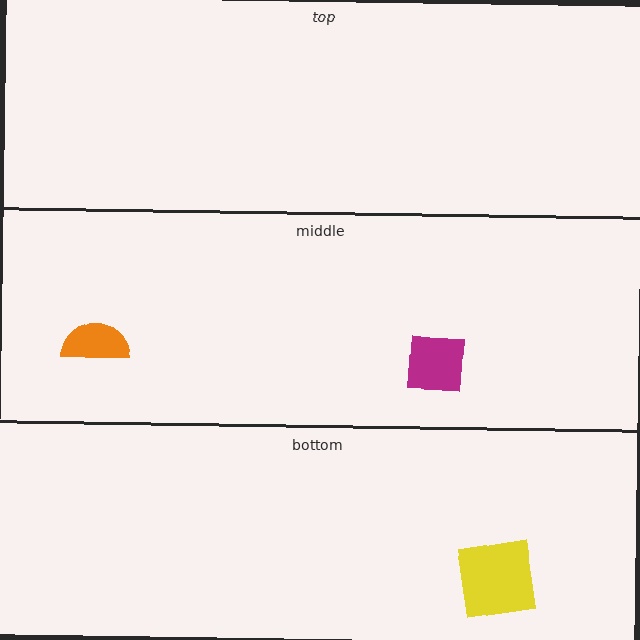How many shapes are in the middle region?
2.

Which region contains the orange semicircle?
The middle region.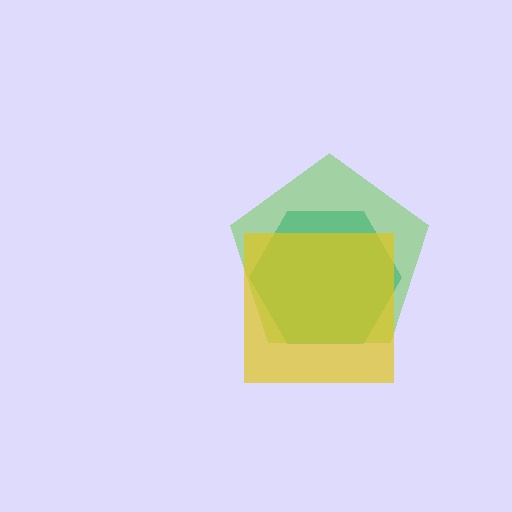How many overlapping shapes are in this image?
There are 3 overlapping shapes in the image.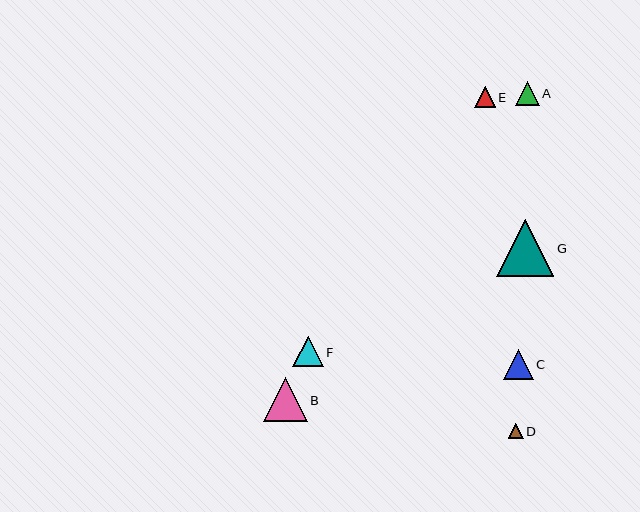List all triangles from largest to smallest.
From largest to smallest: G, B, F, C, A, E, D.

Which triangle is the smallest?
Triangle D is the smallest with a size of approximately 15 pixels.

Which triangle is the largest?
Triangle G is the largest with a size of approximately 57 pixels.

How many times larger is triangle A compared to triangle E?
Triangle A is approximately 1.1 times the size of triangle E.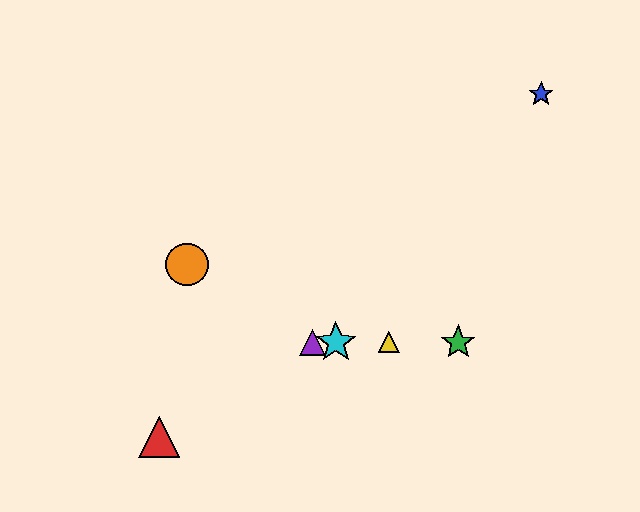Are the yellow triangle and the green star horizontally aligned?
Yes, both are at y≈342.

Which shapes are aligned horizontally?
The green star, the yellow triangle, the purple triangle, the cyan star are aligned horizontally.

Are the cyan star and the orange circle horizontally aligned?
No, the cyan star is at y≈342 and the orange circle is at y≈264.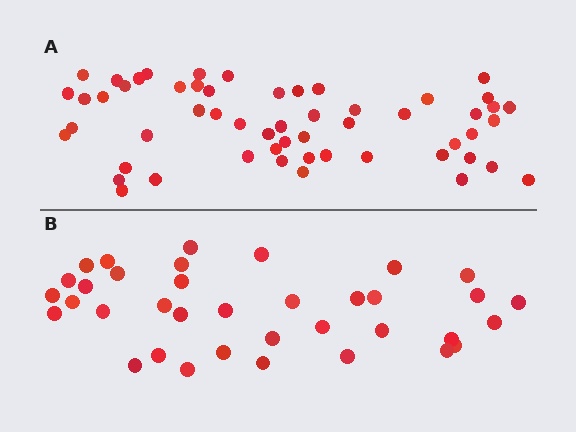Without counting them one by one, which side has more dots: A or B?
Region A (the top region) has more dots.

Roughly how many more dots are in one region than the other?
Region A has approximately 20 more dots than region B.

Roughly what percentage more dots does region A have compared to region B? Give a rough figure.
About 55% more.